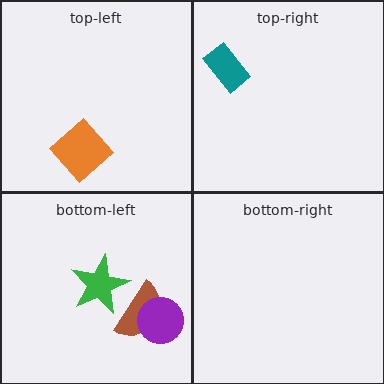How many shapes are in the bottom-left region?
3.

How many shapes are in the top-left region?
1.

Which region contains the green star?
The bottom-left region.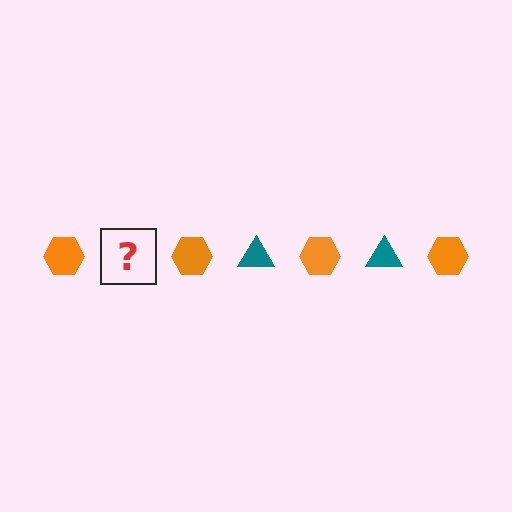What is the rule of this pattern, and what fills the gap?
The rule is that the pattern alternates between orange hexagon and teal triangle. The gap should be filled with a teal triangle.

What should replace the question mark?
The question mark should be replaced with a teal triangle.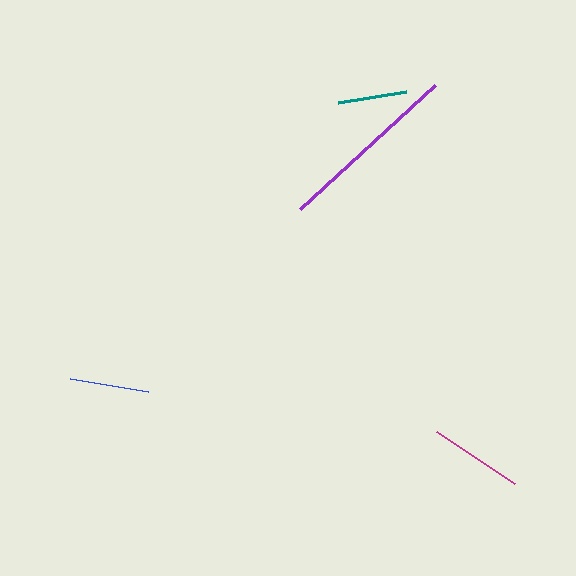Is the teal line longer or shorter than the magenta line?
The magenta line is longer than the teal line.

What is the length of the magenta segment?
The magenta segment is approximately 94 pixels long.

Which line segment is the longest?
The purple line is the longest at approximately 184 pixels.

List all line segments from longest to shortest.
From longest to shortest: purple, magenta, blue, teal.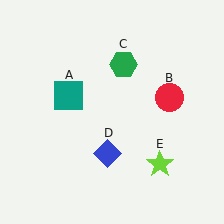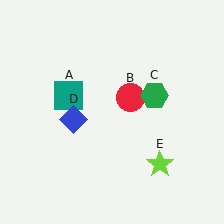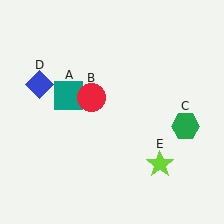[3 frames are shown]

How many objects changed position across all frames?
3 objects changed position: red circle (object B), green hexagon (object C), blue diamond (object D).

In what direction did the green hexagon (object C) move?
The green hexagon (object C) moved down and to the right.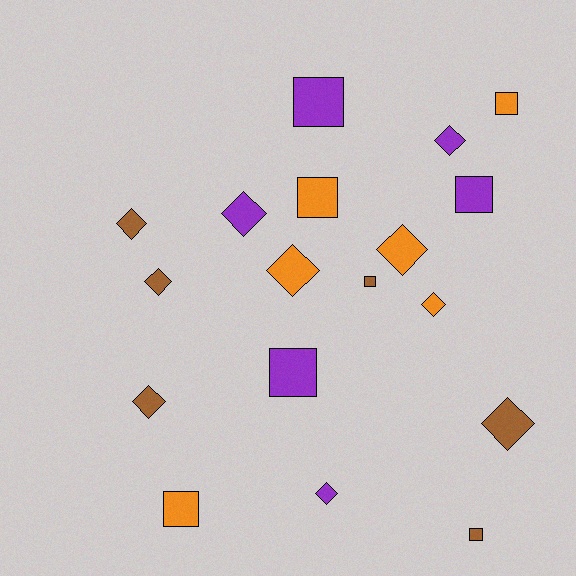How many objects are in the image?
There are 18 objects.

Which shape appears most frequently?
Diamond, with 10 objects.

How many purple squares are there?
There are 3 purple squares.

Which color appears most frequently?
Brown, with 6 objects.